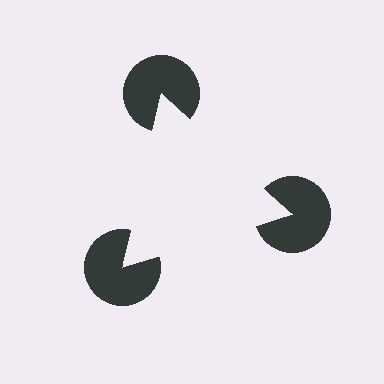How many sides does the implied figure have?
3 sides.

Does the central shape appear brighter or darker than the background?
It typically appears slightly brighter than the background, even though no actual brightness change is drawn.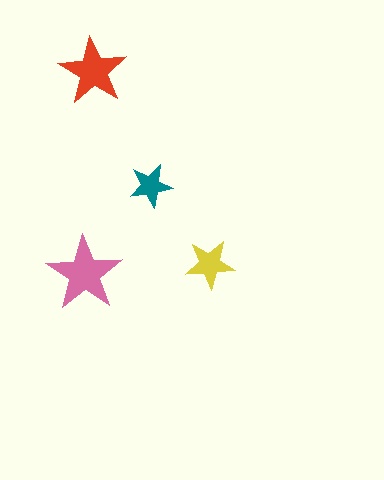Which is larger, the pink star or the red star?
The pink one.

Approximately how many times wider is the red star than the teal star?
About 1.5 times wider.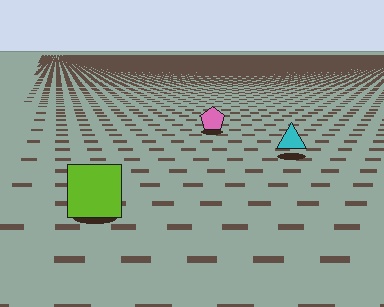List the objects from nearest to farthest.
From nearest to farthest: the lime square, the cyan triangle, the pink pentagon.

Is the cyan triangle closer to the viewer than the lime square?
No. The lime square is closer — you can tell from the texture gradient: the ground texture is coarser near it.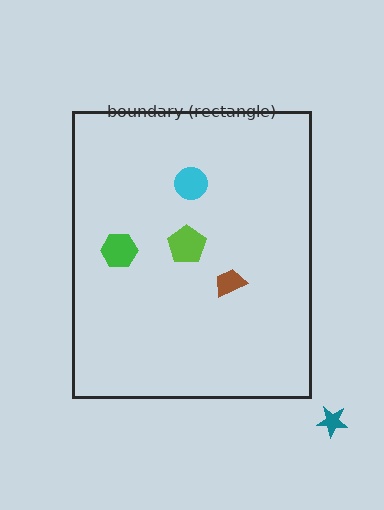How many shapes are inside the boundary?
4 inside, 1 outside.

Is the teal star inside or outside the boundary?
Outside.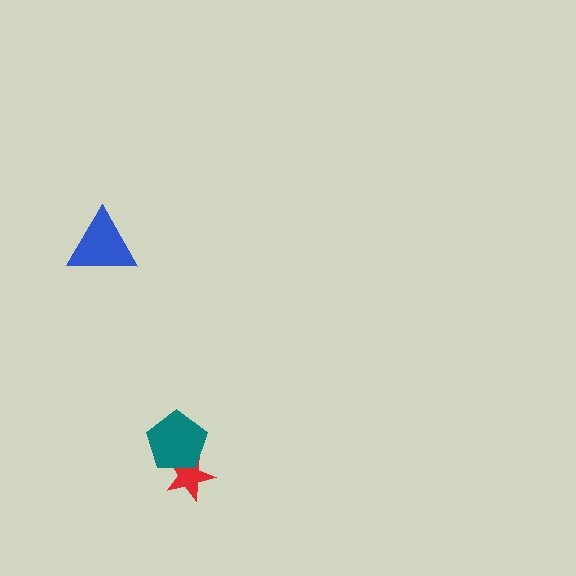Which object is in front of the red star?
The teal pentagon is in front of the red star.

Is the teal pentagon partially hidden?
No, no other shape covers it.